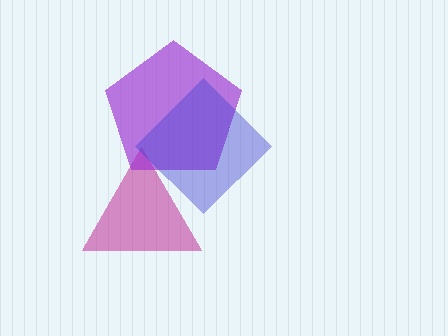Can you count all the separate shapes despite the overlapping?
Yes, there are 3 separate shapes.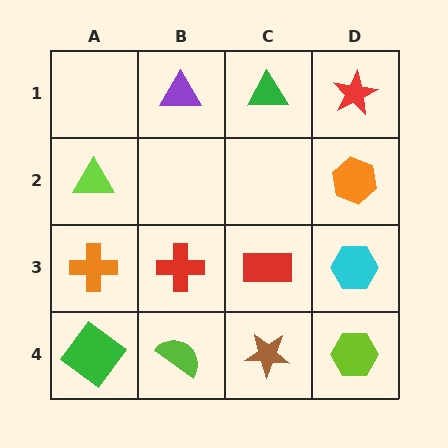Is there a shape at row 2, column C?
No, that cell is empty.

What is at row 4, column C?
A brown star.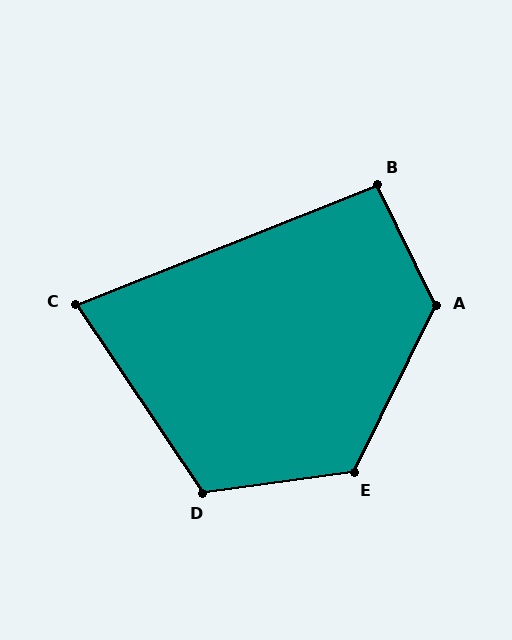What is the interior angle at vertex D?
Approximately 116 degrees (obtuse).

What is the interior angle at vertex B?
Approximately 95 degrees (approximately right).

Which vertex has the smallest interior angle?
C, at approximately 78 degrees.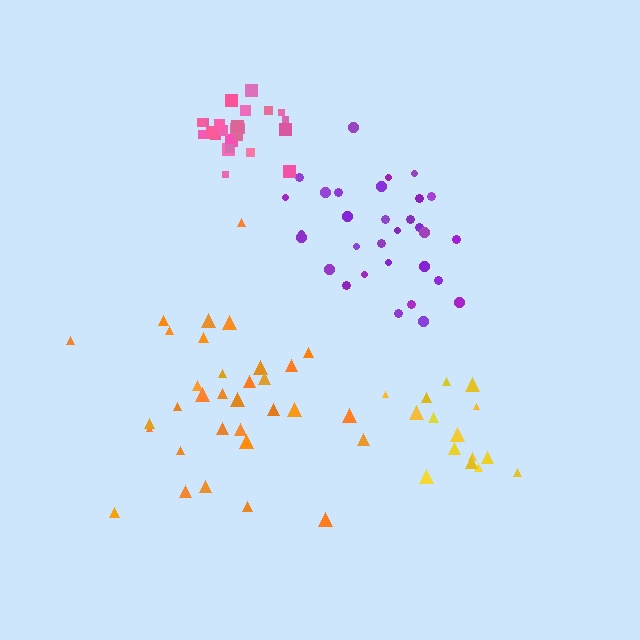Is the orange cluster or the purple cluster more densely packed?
Purple.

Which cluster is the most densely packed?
Pink.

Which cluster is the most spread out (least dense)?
Orange.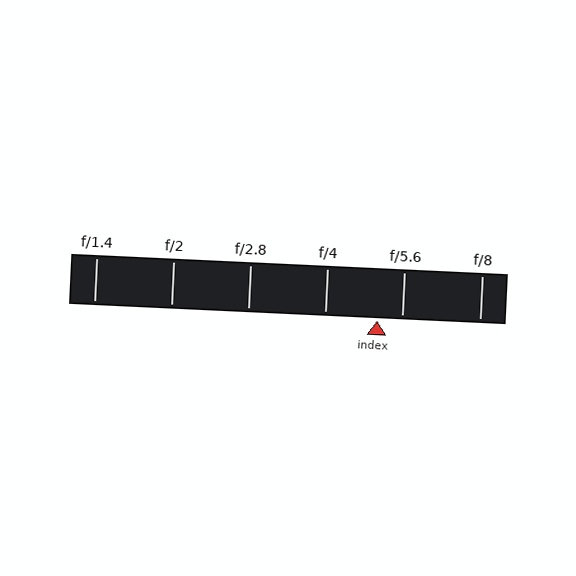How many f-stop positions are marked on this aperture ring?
There are 6 f-stop positions marked.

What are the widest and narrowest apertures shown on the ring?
The widest aperture shown is f/1.4 and the narrowest is f/8.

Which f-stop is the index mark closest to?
The index mark is closest to f/5.6.